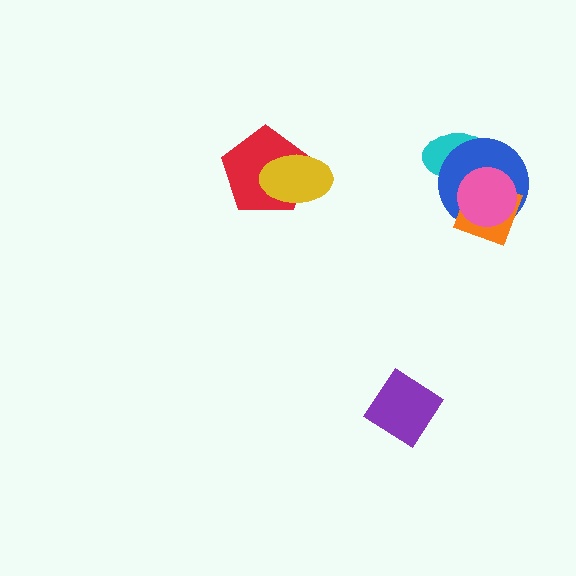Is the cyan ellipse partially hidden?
Yes, it is partially covered by another shape.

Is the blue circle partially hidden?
Yes, it is partially covered by another shape.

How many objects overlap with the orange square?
2 objects overlap with the orange square.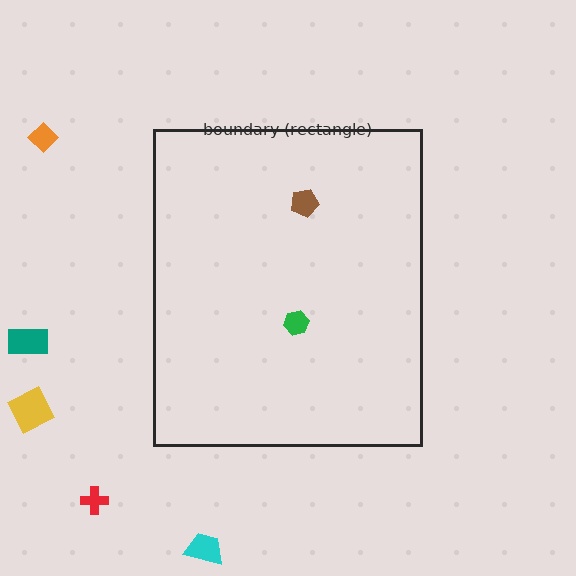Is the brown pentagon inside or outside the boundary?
Inside.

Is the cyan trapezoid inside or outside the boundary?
Outside.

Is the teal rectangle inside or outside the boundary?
Outside.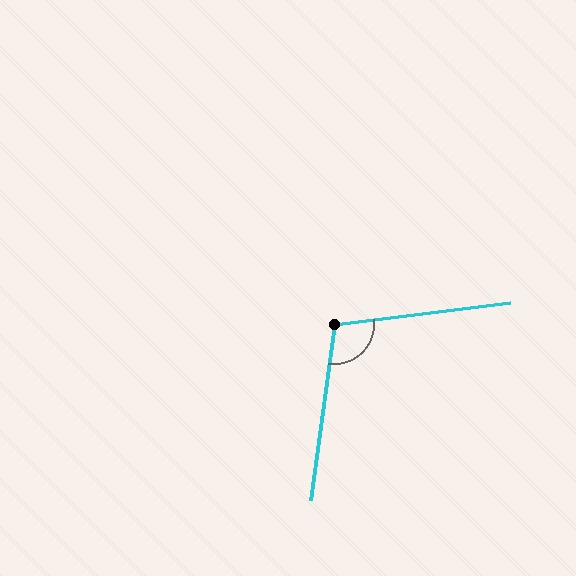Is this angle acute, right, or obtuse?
It is obtuse.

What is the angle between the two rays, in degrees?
Approximately 105 degrees.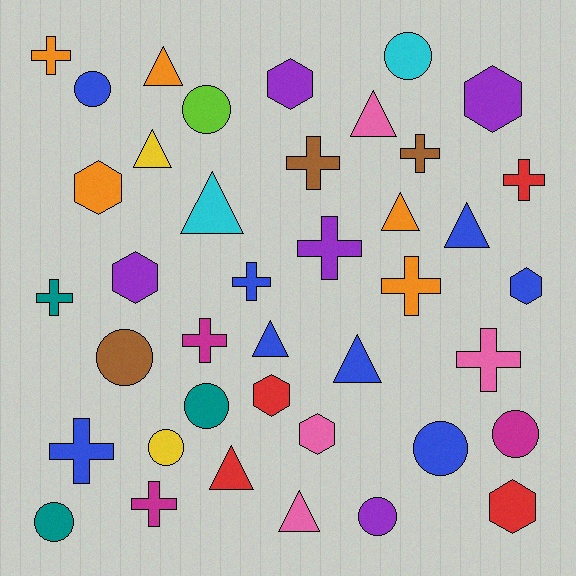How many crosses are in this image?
There are 12 crosses.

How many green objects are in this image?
There are no green objects.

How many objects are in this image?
There are 40 objects.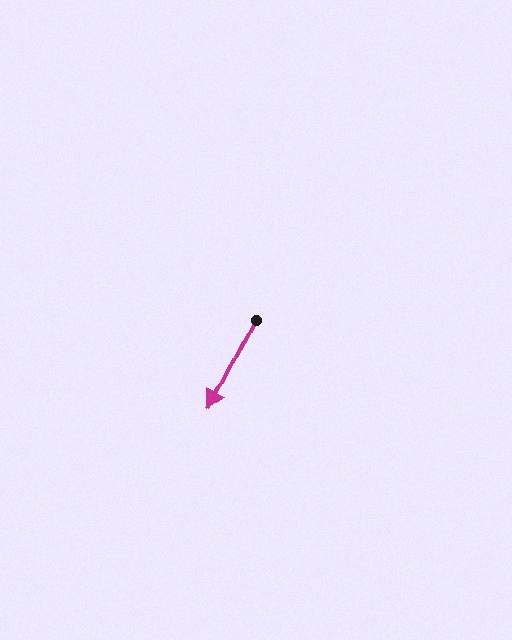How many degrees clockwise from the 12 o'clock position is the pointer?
Approximately 207 degrees.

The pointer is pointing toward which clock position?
Roughly 7 o'clock.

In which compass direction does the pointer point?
Southwest.